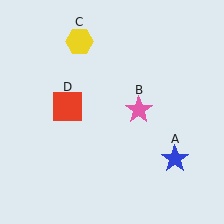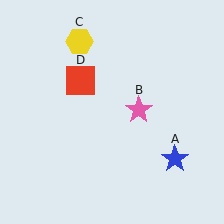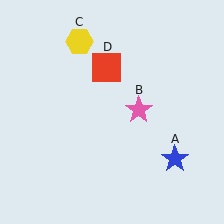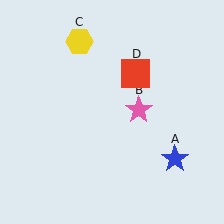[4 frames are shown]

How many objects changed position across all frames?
1 object changed position: red square (object D).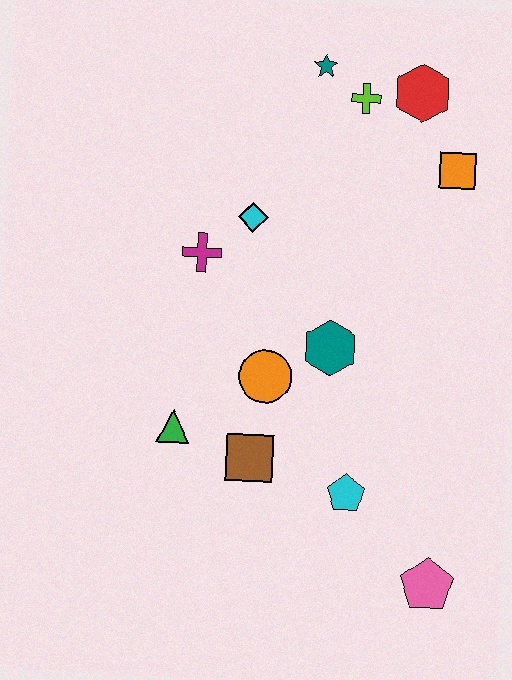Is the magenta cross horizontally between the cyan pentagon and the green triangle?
Yes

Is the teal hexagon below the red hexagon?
Yes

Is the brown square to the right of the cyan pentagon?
No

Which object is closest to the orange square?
The red hexagon is closest to the orange square.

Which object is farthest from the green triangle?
The red hexagon is farthest from the green triangle.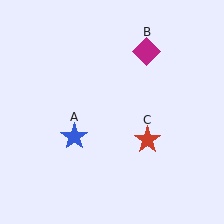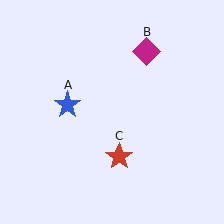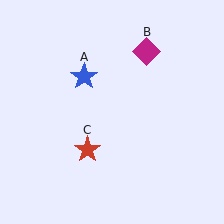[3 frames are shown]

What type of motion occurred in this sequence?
The blue star (object A), red star (object C) rotated clockwise around the center of the scene.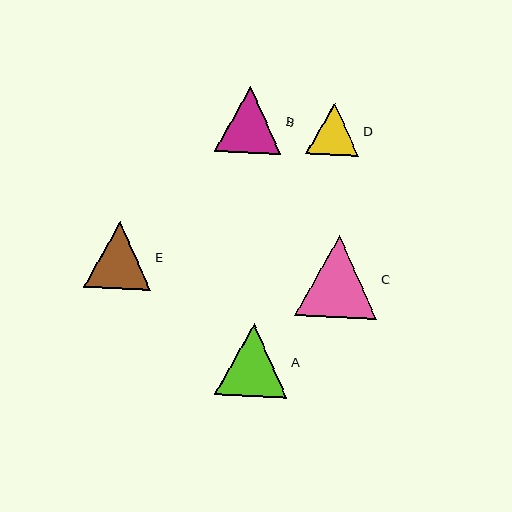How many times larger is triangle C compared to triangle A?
Triangle C is approximately 1.1 times the size of triangle A.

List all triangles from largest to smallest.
From largest to smallest: C, A, E, B, D.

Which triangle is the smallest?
Triangle D is the smallest with a size of approximately 53 pixels.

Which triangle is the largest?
Triangle C is the largest with a size of approximately 82 pixels.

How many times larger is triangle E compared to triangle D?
Triangle E is approximately 1.3 times the size of triangle D.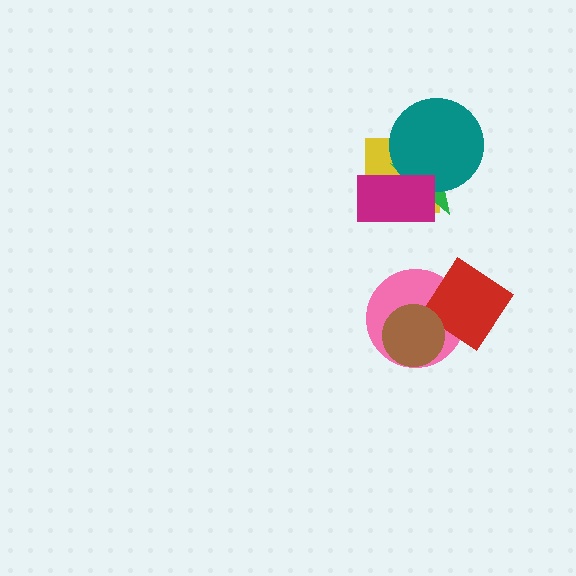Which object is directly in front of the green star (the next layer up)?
The teal circle is directly in front of the green star.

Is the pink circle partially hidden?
Yes, it is partially covered by another shape.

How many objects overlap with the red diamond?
2 objects overlap with the red diamond.